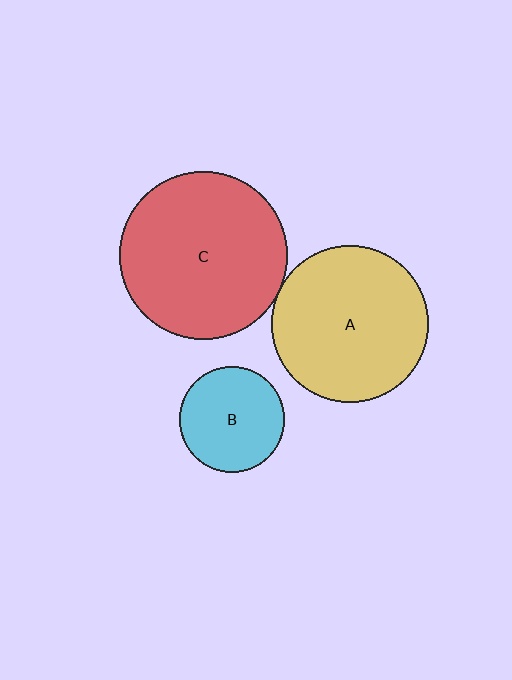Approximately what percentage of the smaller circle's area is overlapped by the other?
Approximately 5%.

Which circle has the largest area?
Circle C (red).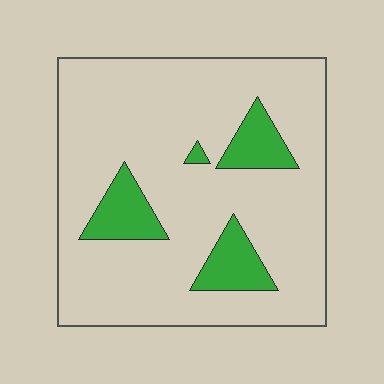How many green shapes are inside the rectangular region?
4.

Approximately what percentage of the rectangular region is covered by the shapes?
Approximately 15%.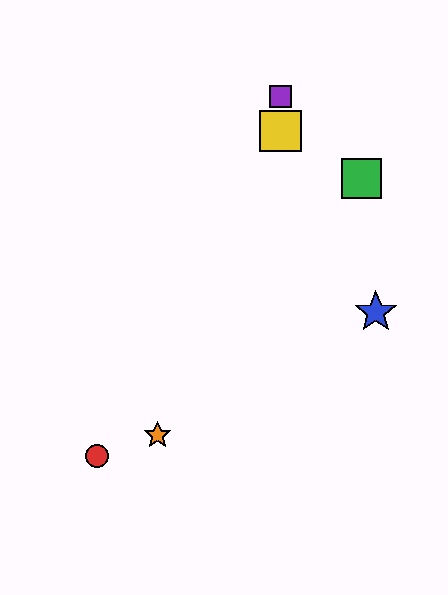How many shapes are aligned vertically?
2 shapes (the yellow square, the purple square) are aligned vertically.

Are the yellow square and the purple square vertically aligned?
Yes, both are at x≈280.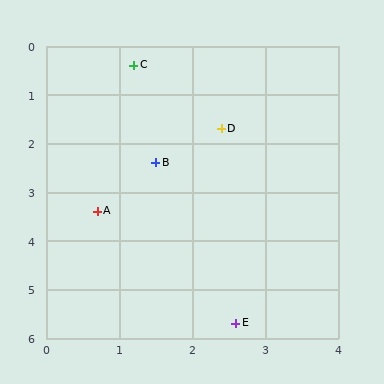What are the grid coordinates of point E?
Point E is at approximately (2.6, 5.7).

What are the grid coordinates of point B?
Point B is at approximately (1.5, 2.4).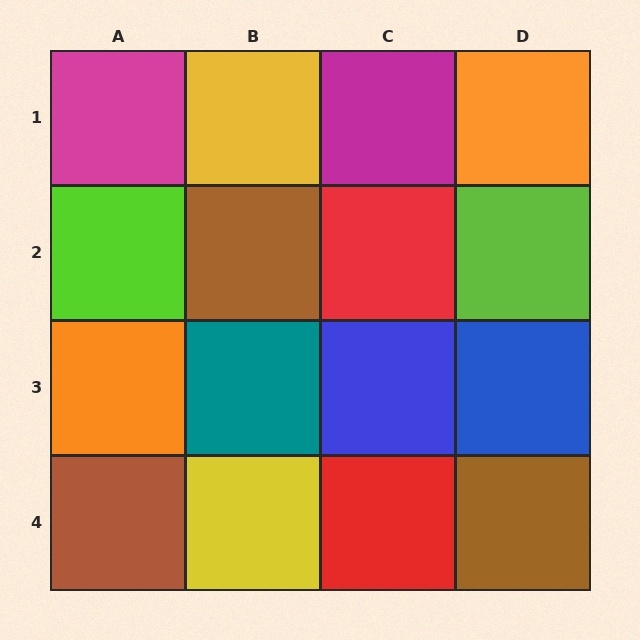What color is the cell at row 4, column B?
Yellow.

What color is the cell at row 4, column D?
Brown.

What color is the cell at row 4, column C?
Red.